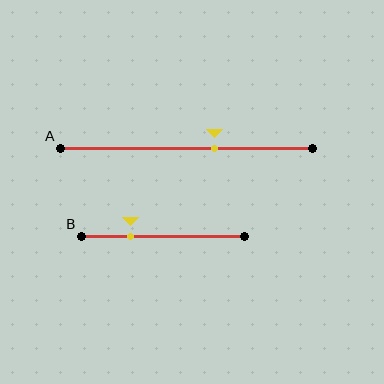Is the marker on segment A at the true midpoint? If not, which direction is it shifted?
No, the marker on segment A is shifted to the right by about 11% of the segment length.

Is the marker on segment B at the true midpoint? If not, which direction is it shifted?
No, the marker on segment B is shifted to the left by about 20% of the segment length.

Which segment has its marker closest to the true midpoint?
Segment A has its marker closest to the true midpoint.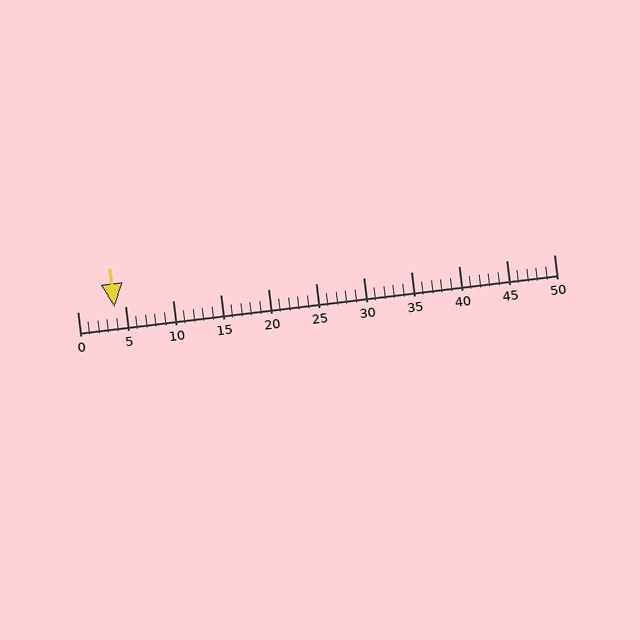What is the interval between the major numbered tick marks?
The major tick marks are spaced 5 units apart.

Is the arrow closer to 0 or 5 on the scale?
The arrow is closer to 5.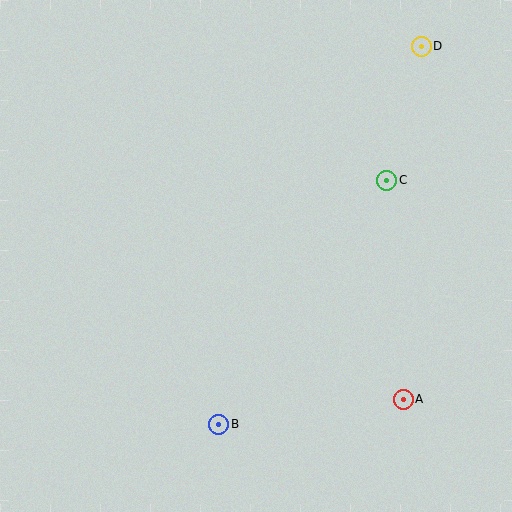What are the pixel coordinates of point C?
Point C is at (387, 180).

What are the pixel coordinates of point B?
Point B is at (219, 424).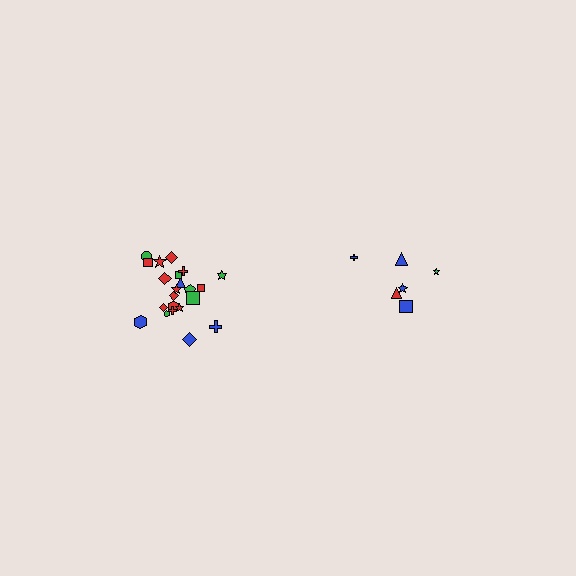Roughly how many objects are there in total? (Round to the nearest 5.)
Roughly 30 objects in total.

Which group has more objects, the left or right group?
The left group.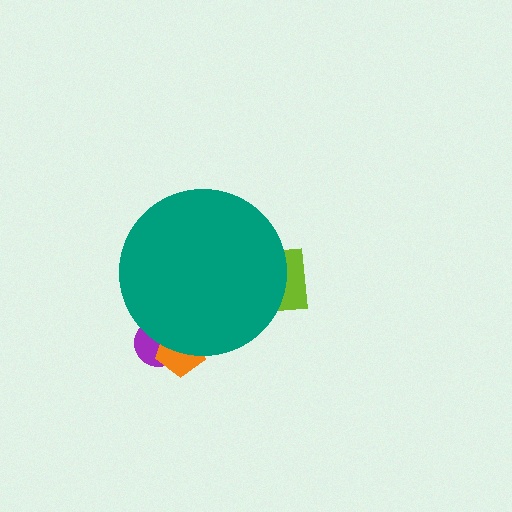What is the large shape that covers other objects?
A teal circle.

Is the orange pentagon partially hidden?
Yes, the orange pentagon is partially hidden behind the teal circle.